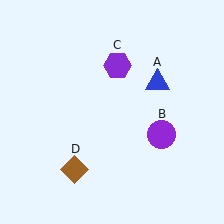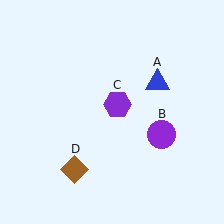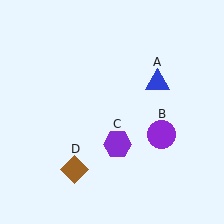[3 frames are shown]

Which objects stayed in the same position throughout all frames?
Blue triangle (object A) and purple circle (object B) and brown diamond (object D) remained stationary.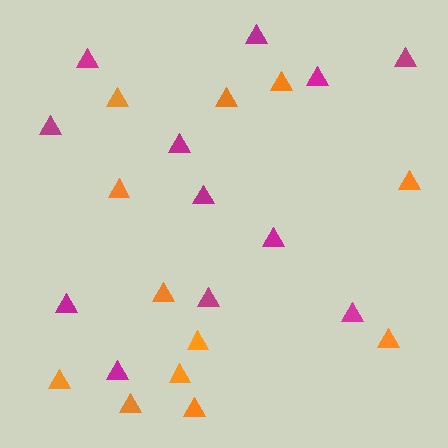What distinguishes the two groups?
There are 2 groups: one group of magenta triangles (12) and one group of orange triangles (12).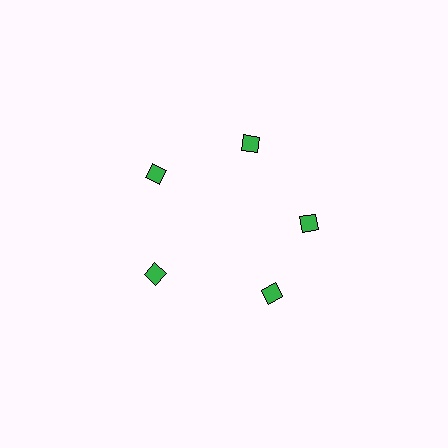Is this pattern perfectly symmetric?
No. The 5 green diamonds are arranged in a ring, but one element near the 5 o'clock position is rotated out of alignment along the ring, breaking the 5-fold rotational symmetry.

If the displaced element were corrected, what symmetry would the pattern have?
It would have 5-fold rotational symmetry — the pattern would map onto itself every 72 degrees.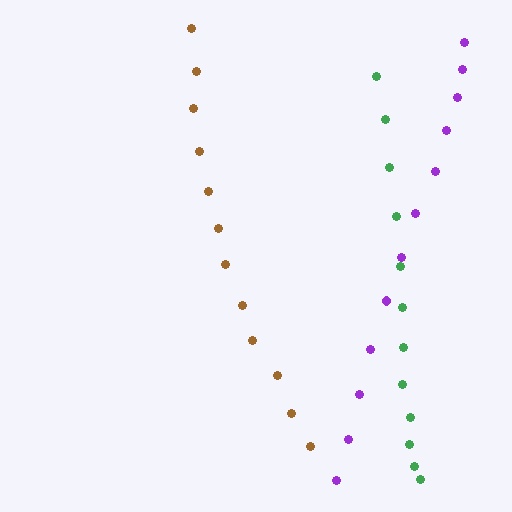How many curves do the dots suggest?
There are 3 distinct paths.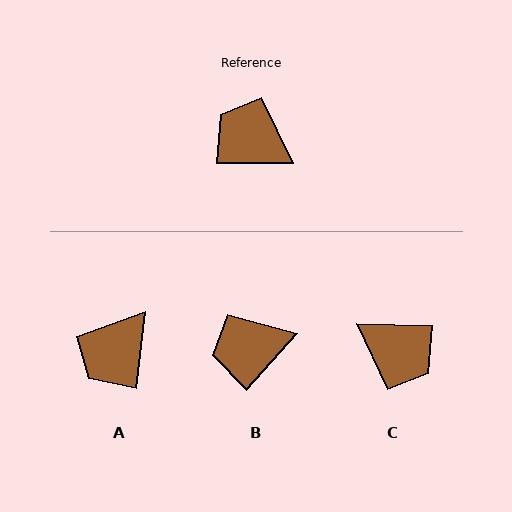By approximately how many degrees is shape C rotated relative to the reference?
Approximately 178 degrees counter-clockwise.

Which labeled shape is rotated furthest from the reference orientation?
C, about 178 degrees away.